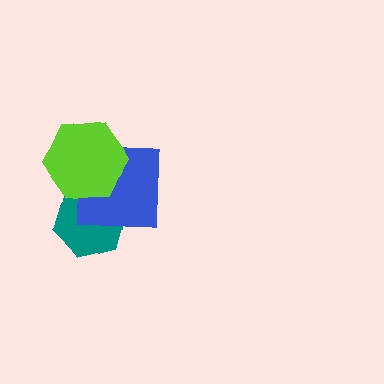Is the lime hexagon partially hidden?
No, no other shape covers it.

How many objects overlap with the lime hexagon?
2 objects overlap with the lime hexagon.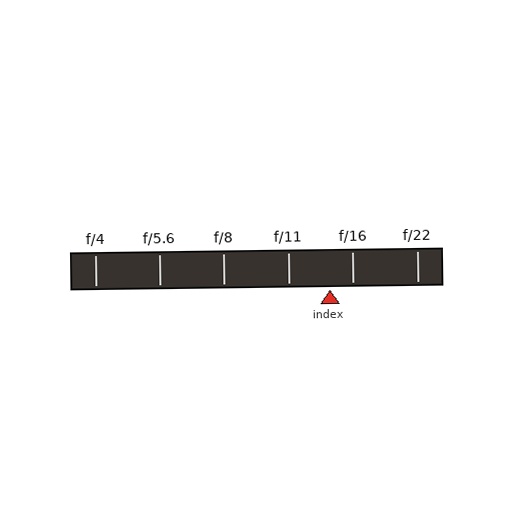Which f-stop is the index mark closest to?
The index mark is closest to f/16.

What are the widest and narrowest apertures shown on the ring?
The widest aperture shown is f/4 and the narrowest is f/22.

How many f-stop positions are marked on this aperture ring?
There are 6 f-stop positions marked.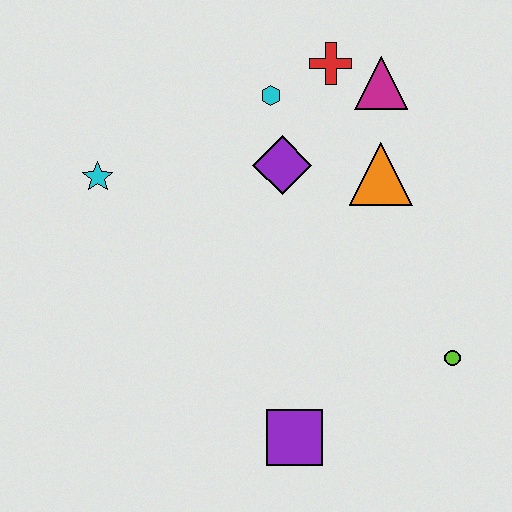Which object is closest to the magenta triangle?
The red cross is closest to the magenta triangle.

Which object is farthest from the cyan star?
The lime circle is farthest from the cyan star.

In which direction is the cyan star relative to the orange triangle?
The cyan star is to the left of the orange triangle.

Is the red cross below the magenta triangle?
No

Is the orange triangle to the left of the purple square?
No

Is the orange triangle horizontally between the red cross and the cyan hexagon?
No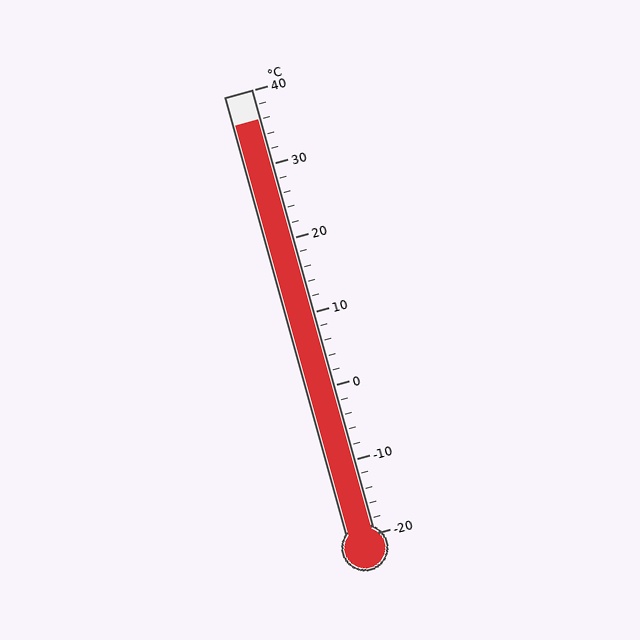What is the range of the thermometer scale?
The thermometer scale ranges from -20°C to 40°C.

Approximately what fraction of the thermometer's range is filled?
The thermometer is filled to approximately 95% of its range.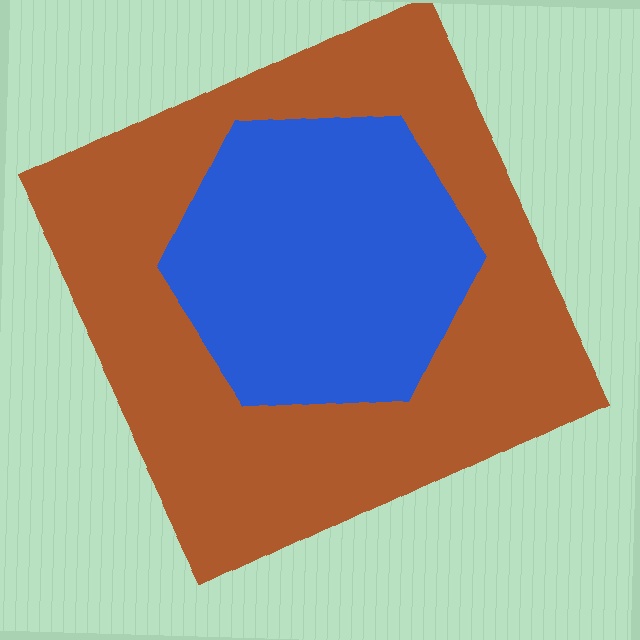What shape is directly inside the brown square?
The blue hexagon.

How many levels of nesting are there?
2.